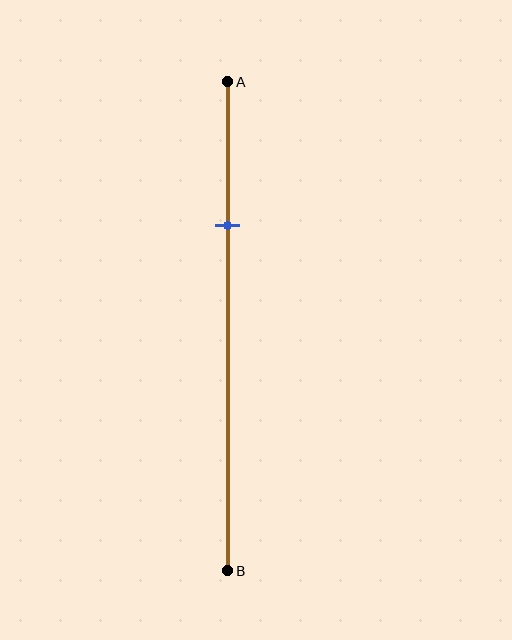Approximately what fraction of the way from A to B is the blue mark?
The blue mark is approximately 30% of the way from A to B.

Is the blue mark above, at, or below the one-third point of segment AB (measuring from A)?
The blue mark is above the one-third point of segment AB.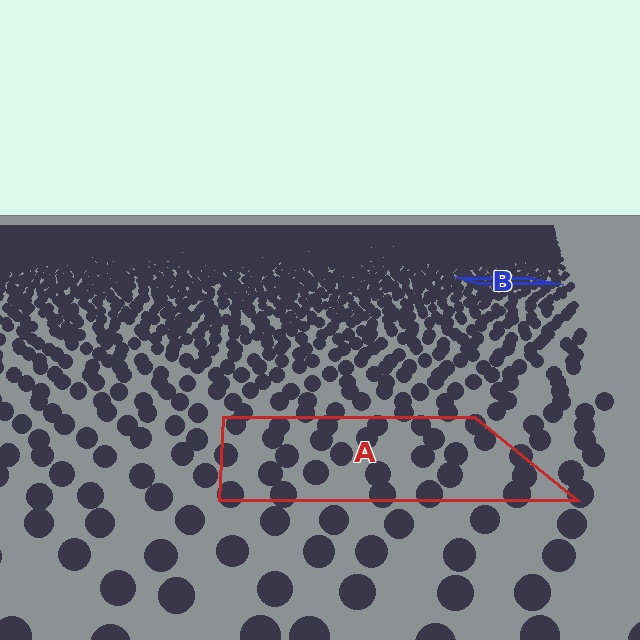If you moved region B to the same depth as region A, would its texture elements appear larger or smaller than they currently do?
They would appear larger. At a closer depth, the same texture elements are projected at a bigger on-screen size.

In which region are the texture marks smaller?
The texture marks are smaller in region B, because it is farther away.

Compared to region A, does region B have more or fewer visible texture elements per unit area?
Region B has more texture elements per unit area — they are packed more densely because it is farther away.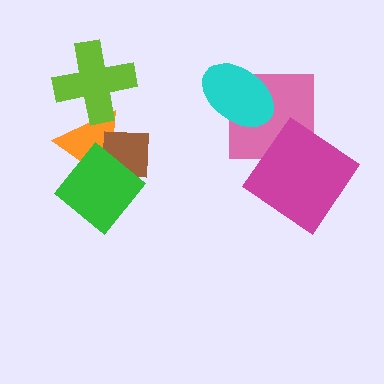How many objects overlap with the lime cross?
1 object overlaps with the lime cross.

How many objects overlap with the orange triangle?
3 objects overlap with the orange triangle.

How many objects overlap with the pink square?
2 objects overlap with the pink square.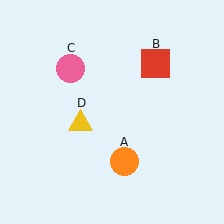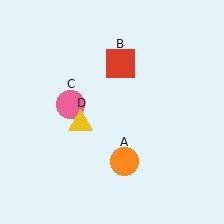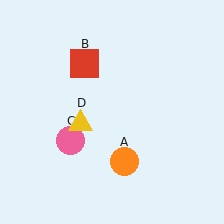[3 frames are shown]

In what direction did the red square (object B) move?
The red square (object B) moved left.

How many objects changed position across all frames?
2 objects changed position: red square (object B), pink circle (object C).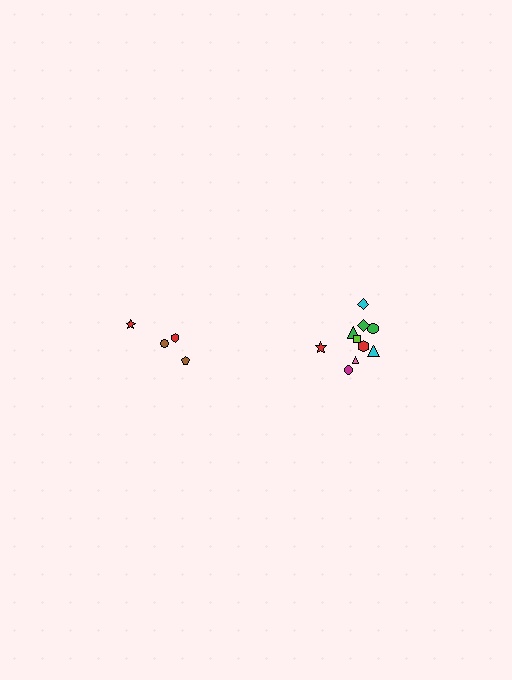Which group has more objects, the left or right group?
The right group.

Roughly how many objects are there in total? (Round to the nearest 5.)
Roughly 15 objects in total.